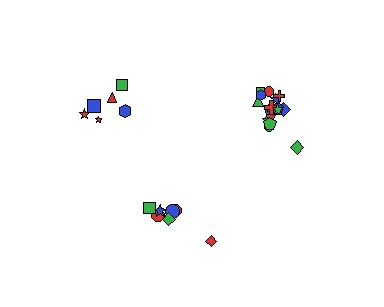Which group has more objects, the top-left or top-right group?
The top-right group.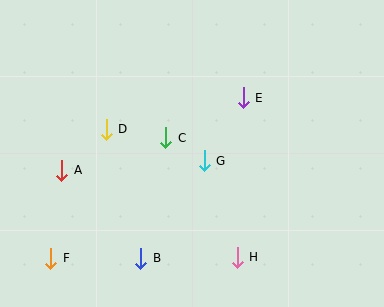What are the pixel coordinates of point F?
Point F is at (51, 258).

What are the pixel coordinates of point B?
Point B is at (141, 258).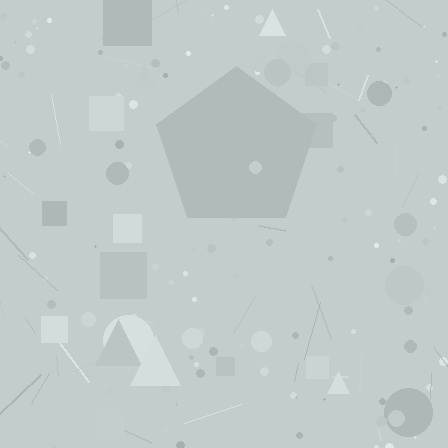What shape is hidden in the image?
A pentagon is hidden in the image.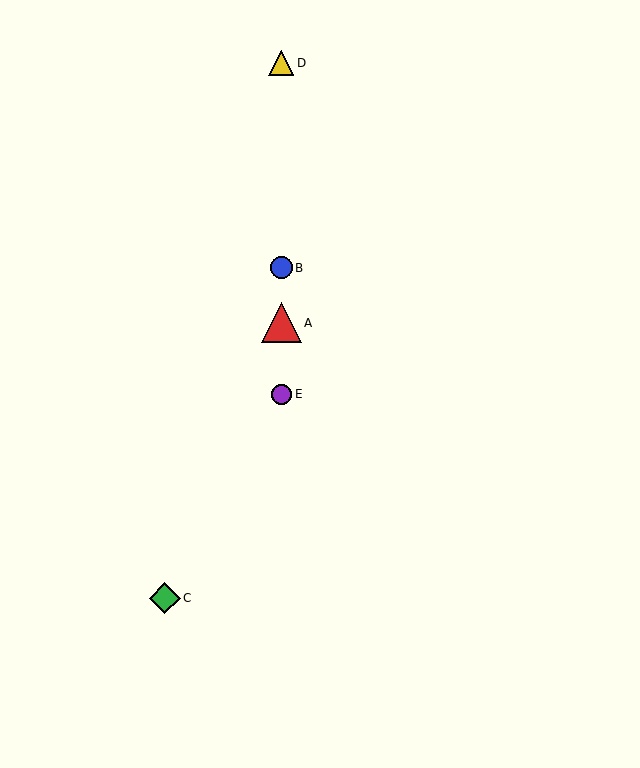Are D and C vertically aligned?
No, D is at x≈281 and C is at x≈165.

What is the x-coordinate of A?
Object A is at x≈281.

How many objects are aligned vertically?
4 objects (A, B, D, E) are aligned vertically.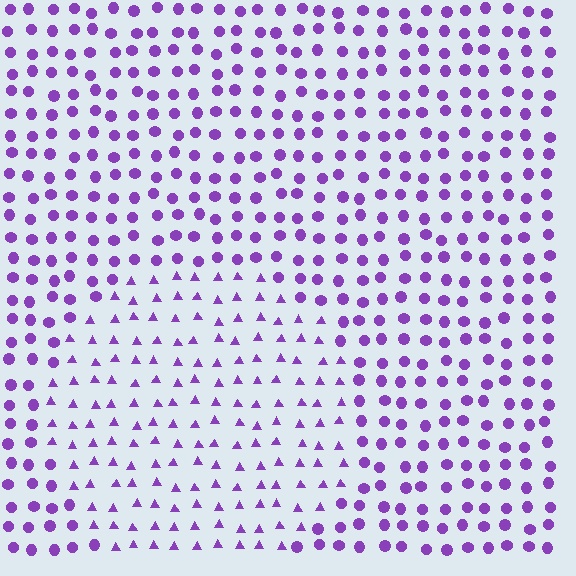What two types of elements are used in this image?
The image uses triangles inside the circle region and circles outside it.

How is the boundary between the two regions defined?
The boundary is defined by a change in element shape: triangles inside vs. circles outside. All elements share the same color and spacing.